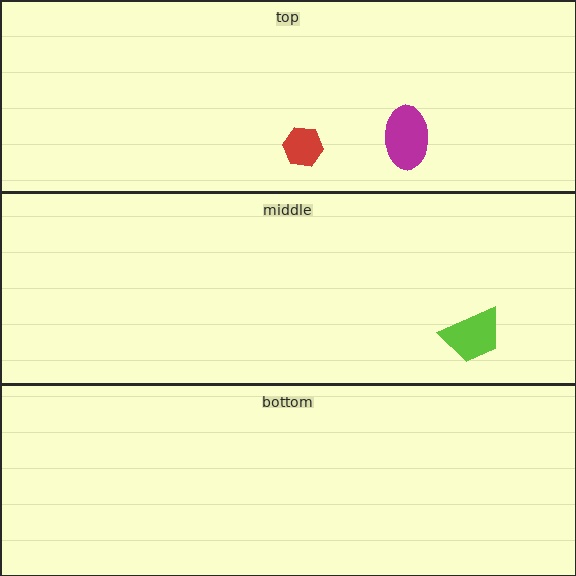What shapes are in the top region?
The magenta ellipse, the red hexagon.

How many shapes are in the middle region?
1.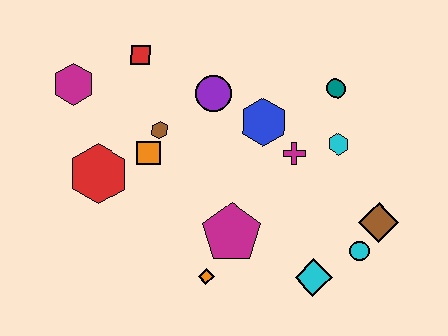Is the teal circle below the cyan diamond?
No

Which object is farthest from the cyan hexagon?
The magenta hexagon is farthest from the cyan hexagon.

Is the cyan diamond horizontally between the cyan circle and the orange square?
Yes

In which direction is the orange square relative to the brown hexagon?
The orange square is below the brown hexagon.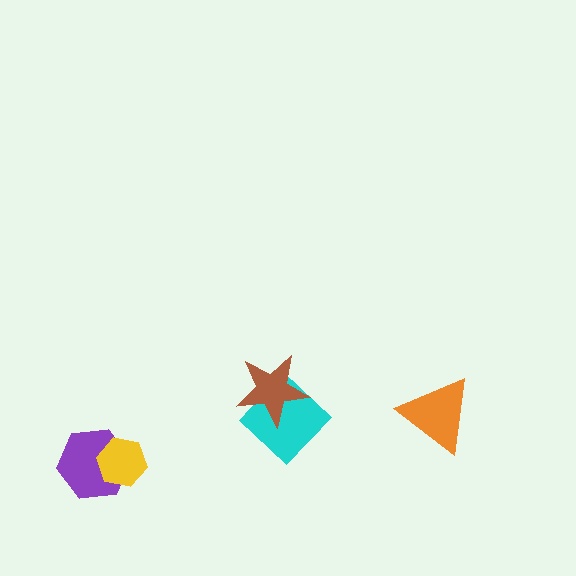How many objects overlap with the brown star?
1 object overlaps with the brown star.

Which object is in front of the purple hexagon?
The yellow hexagon is in front of the purple hexagon.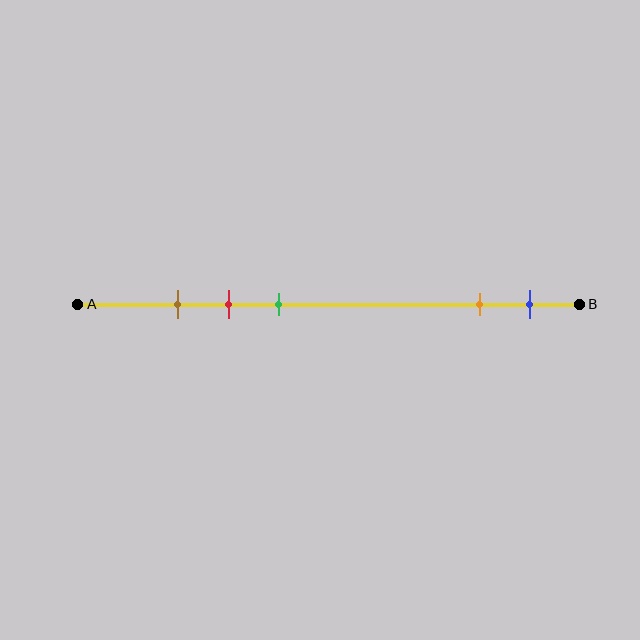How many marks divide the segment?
There are 5 marks dividing the segment.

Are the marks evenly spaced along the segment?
No, the marks are not evenly spaced.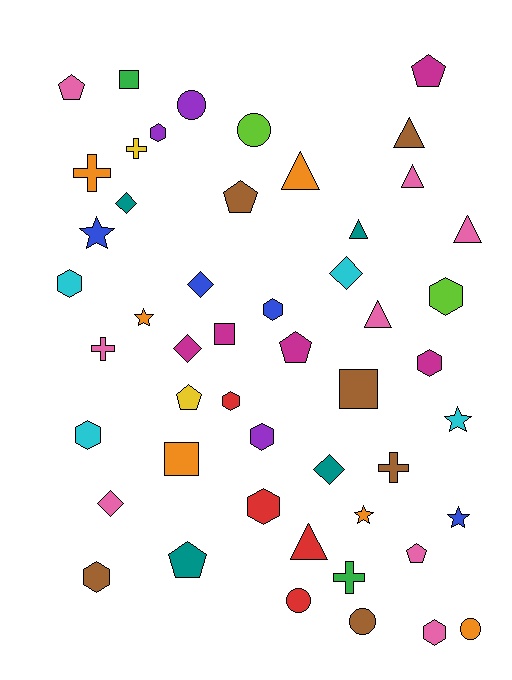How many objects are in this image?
There are 50 objects.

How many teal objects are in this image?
There are 4 teal objects.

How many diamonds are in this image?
There are 6 diamonds.